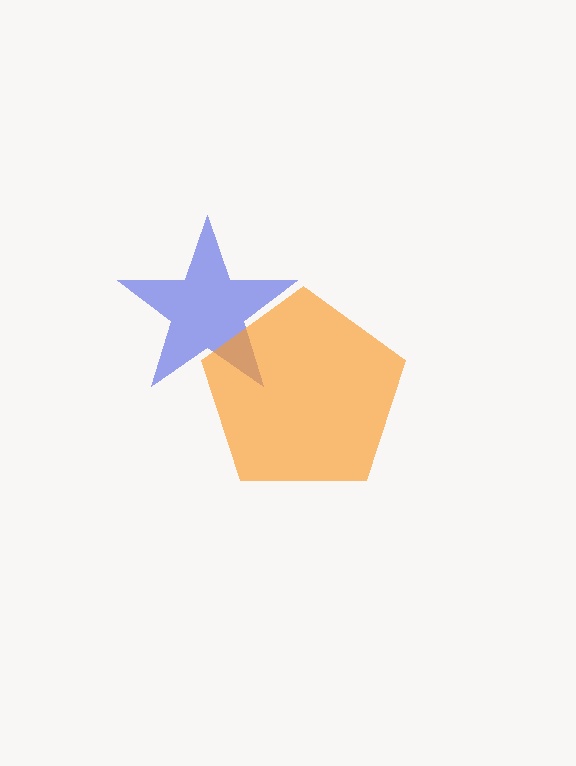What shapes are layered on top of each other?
The layered shapes are: a blue star, an orange pentagon.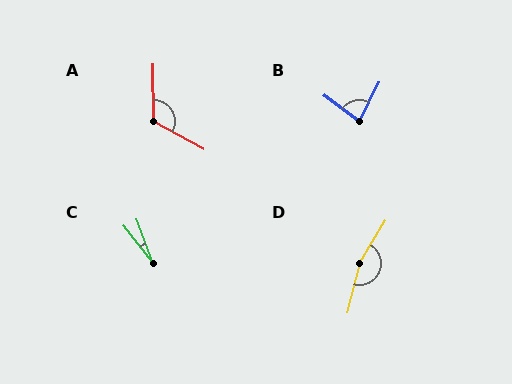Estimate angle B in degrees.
Approximately 80 degrees.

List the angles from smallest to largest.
C (18°), B (80°), A (118°), D (163°).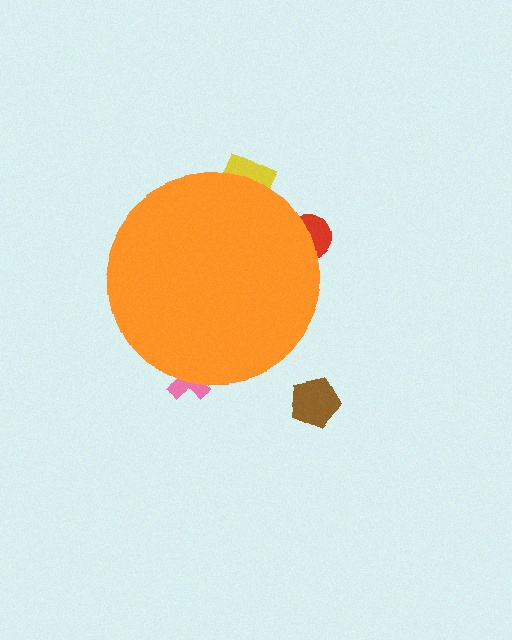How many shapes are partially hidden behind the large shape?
3 shapes are partially hidden.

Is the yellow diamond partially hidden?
Yes, the yellow diamond is partially hidden behind the orange circle.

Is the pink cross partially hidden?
Yes, the pink cross is partially hidden behind the orange circle.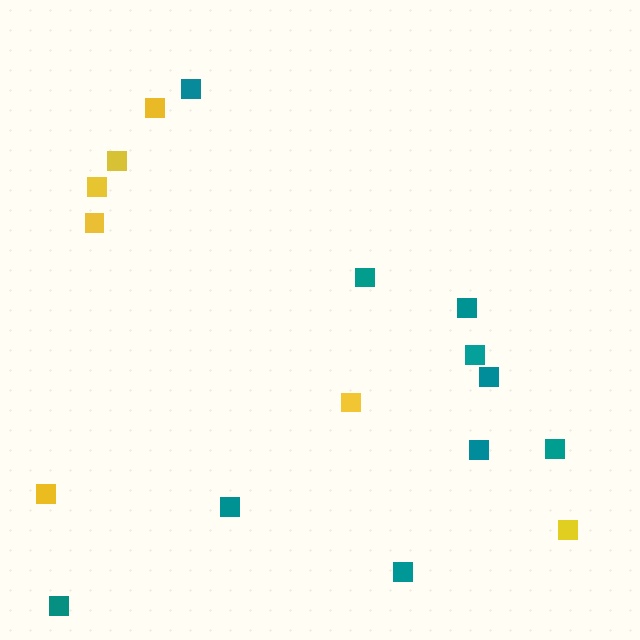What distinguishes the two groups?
There are 2 groups: one group of teal squares (10) and one group of yellow squares (7).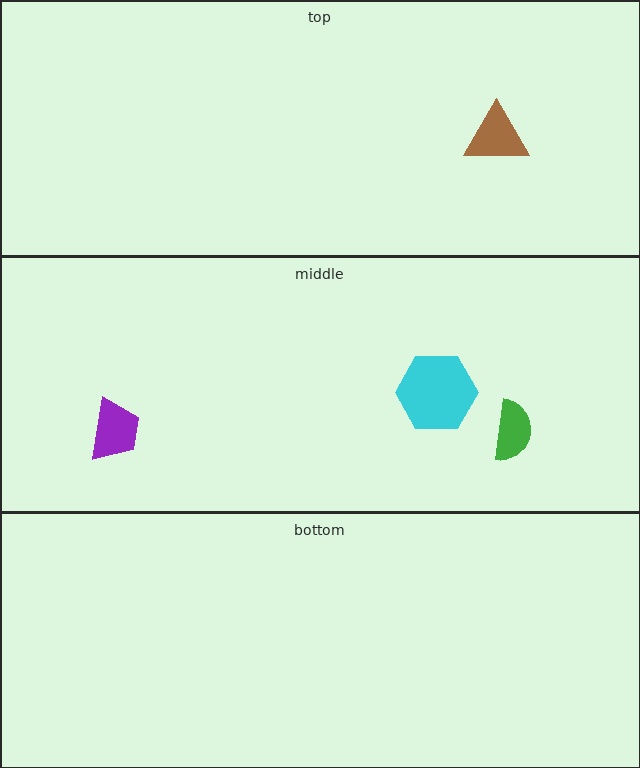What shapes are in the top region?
The brown triangle.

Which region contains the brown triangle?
The top region.